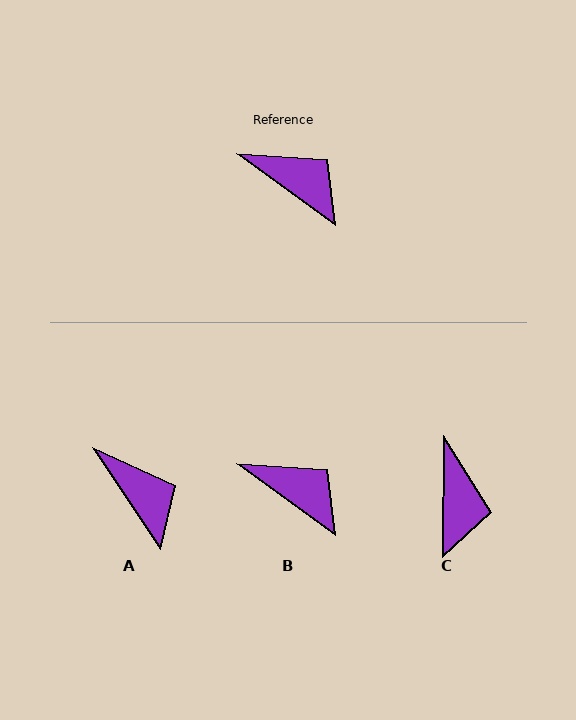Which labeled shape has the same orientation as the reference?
B.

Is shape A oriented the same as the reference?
No, it is off by about 21 degrees.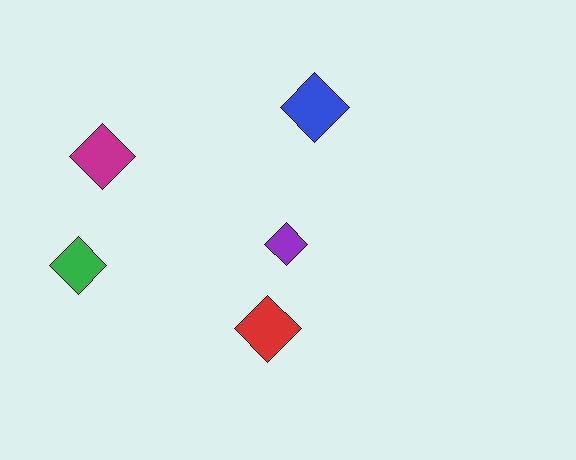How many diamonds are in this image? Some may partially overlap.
There are 5 diamonds.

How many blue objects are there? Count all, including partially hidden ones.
There is 1 blue object.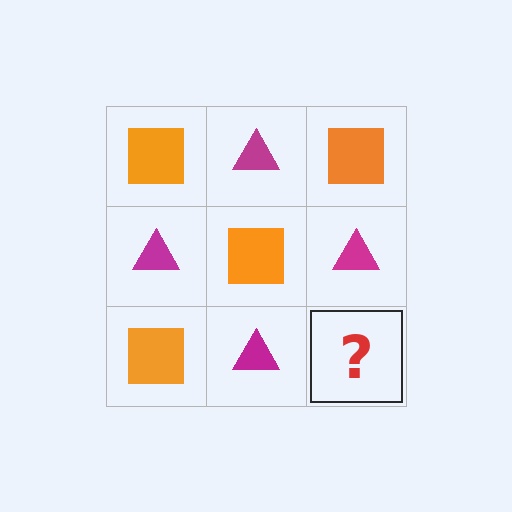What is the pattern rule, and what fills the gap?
The rule is that it alternates orange square and magenta triangle in a checkerboard pattern. The gap should be filled with an orange square.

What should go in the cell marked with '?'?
The missing cell should contain an orange square.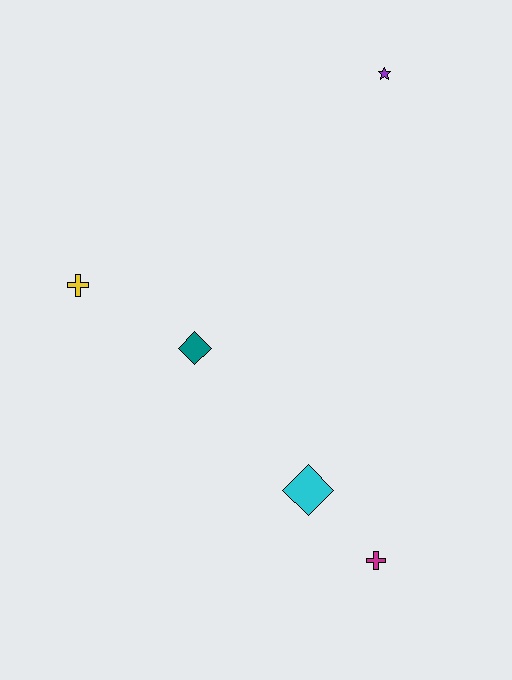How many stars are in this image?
There is 1 star.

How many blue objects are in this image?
There are no blue objects.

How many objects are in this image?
There are 5 objects.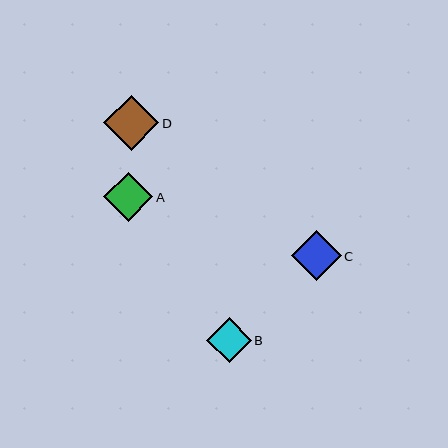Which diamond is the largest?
Diamond D is the largest with a size of approximately 55 pixels.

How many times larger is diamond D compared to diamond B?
Diamond D is approximately 1.2 times the size of diamond B.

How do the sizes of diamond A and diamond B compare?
Diamond A and diamond B are approximately the same size.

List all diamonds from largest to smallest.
From largest to smallest: D, C, A, B.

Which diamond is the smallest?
Diamond B is the smallest with a size of approximately 45 pixels.